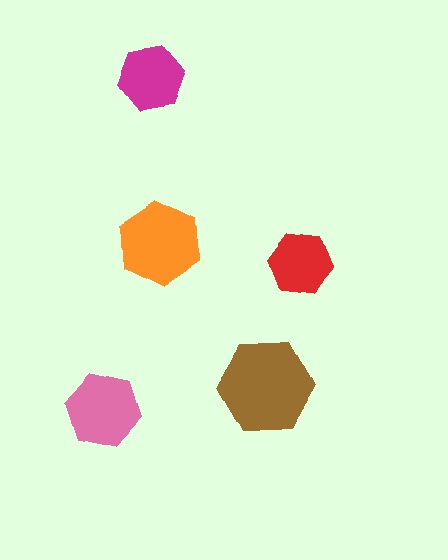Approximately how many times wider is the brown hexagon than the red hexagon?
About 1.5 times wider.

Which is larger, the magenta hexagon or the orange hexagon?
The orange one.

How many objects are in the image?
There are 5 objects in the image.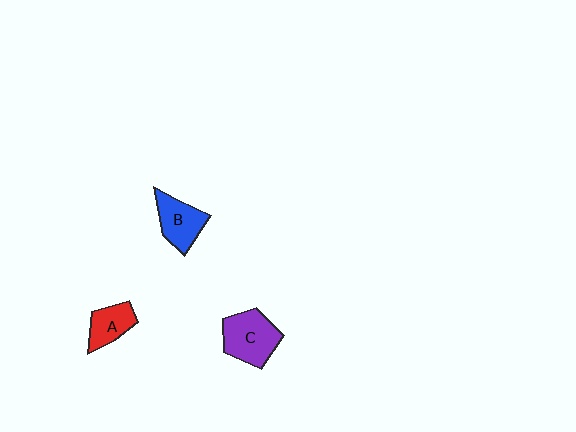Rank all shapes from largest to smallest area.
From largest to smallest: C (purple), B (blue), A (red).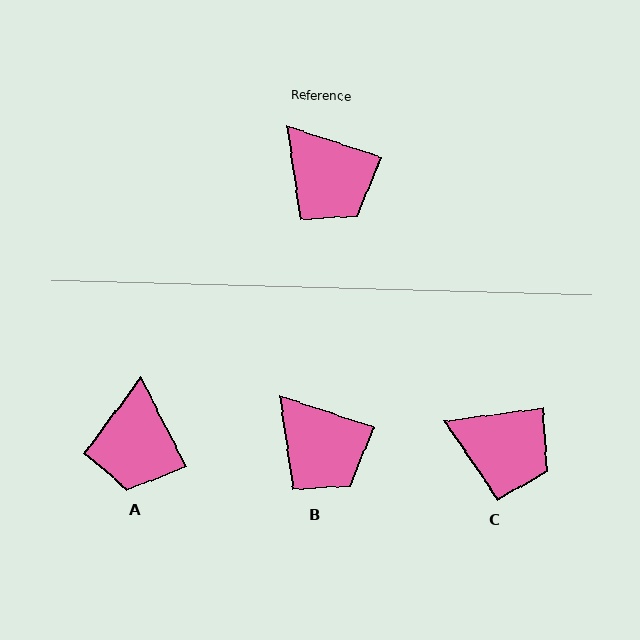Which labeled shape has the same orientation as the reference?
B.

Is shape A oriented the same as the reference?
No, it is off by about 45 degrees.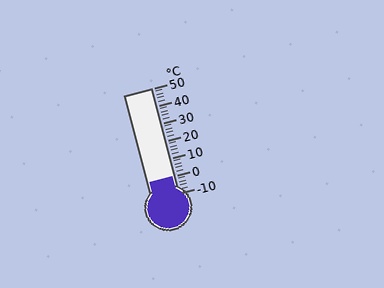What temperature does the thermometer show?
The thermometer shows approximately 0°C.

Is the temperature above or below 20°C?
The temperature is below 20°C.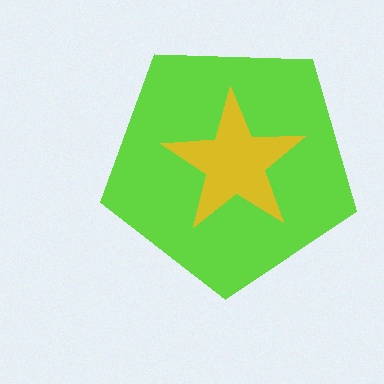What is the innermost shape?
The yellow star.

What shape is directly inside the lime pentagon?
The yellow star.